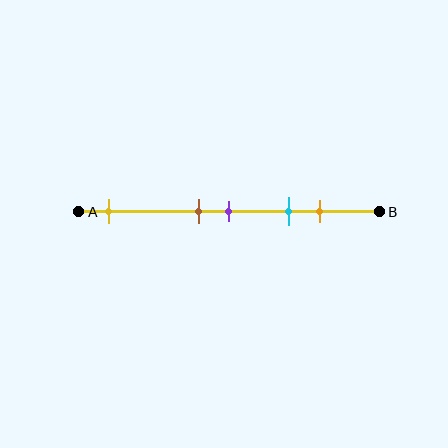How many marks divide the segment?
There are 5 marks dividing the segment.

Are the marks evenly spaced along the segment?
No, the marks are not evenly spaced.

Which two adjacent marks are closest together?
The brown and purple marks are the closest adjacent pair.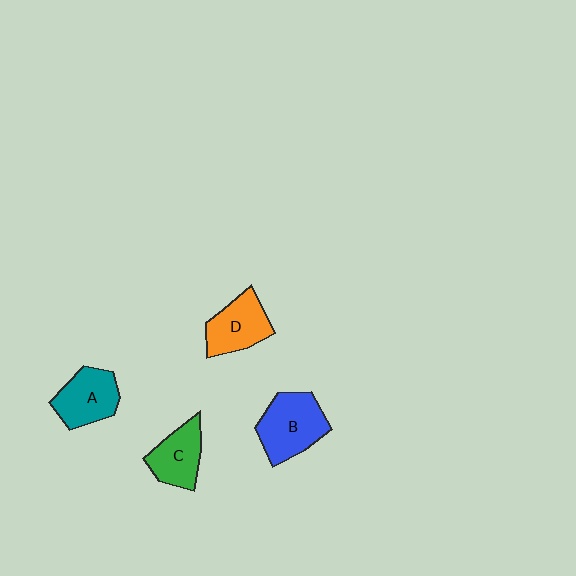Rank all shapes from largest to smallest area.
From largest to smallest: B (blue), A (teal), D (orange), C (green).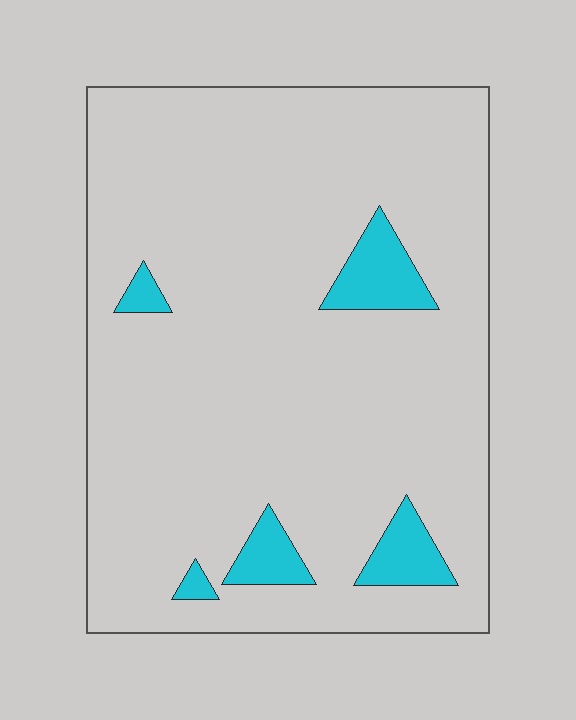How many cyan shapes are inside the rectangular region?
5.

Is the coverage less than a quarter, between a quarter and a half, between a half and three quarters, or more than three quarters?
Less than a quarter.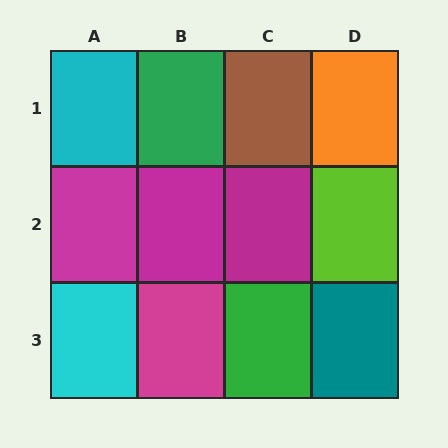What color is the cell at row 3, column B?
Magenta.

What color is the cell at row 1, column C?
Brown.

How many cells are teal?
1 cell is teal.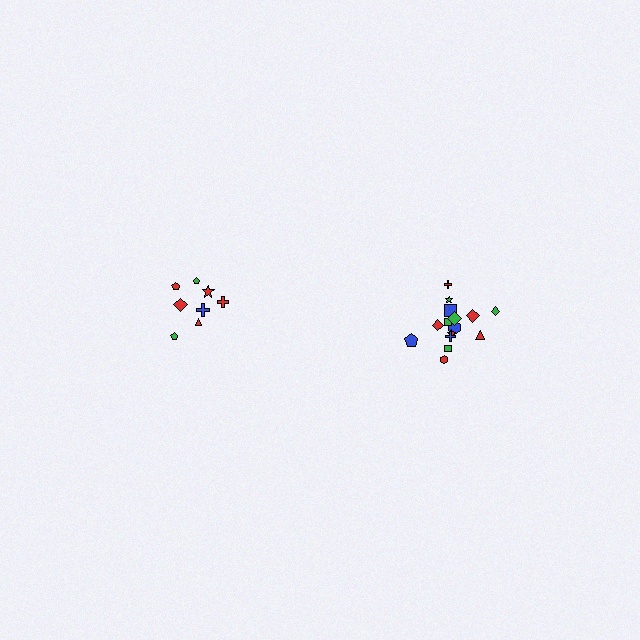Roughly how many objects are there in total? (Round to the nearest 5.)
Roughly 25 objects in total.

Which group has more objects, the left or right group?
The right group.